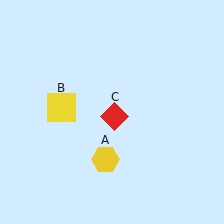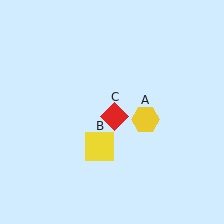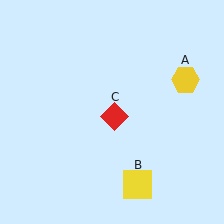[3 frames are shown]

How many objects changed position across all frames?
2 objects changed position: yellow hexagon (object A), yellow square (object B).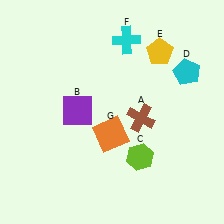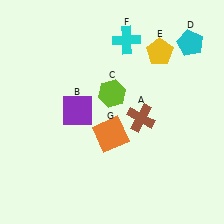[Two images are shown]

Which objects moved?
The objects that moved are: the lime hexagon (C), the cyan pentagon (D).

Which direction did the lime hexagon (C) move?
The lime hexagon (C) moved up.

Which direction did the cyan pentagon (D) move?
The cyan pentagon (D) moved up.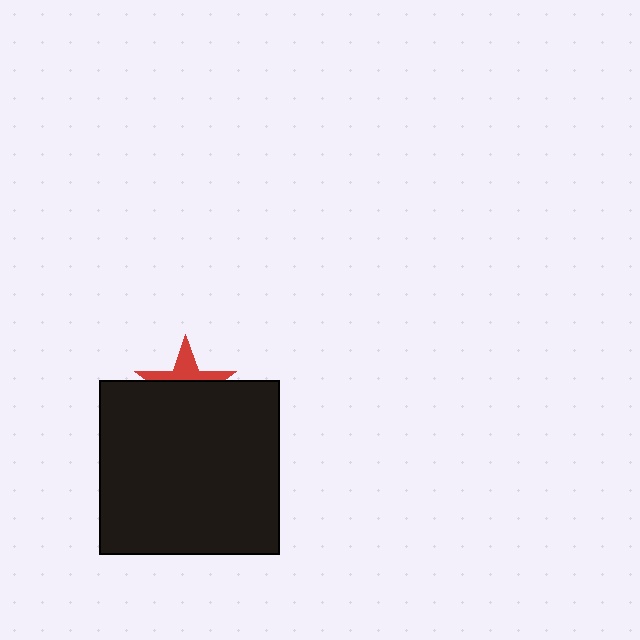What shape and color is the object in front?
The object in front is a black rectangle.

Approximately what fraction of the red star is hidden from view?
Roughly 64% of the red star is hidden behind the black rectangle.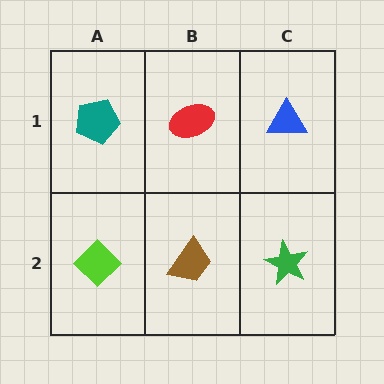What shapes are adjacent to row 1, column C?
A green star (row 2, column C), a red ellipse (row 1, column B).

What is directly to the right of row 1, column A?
A red ellipse.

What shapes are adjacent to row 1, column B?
A brown trapezoid (row 2, column B), a teal pentagon (row 1, column A), a blue triangle (row 1, column C).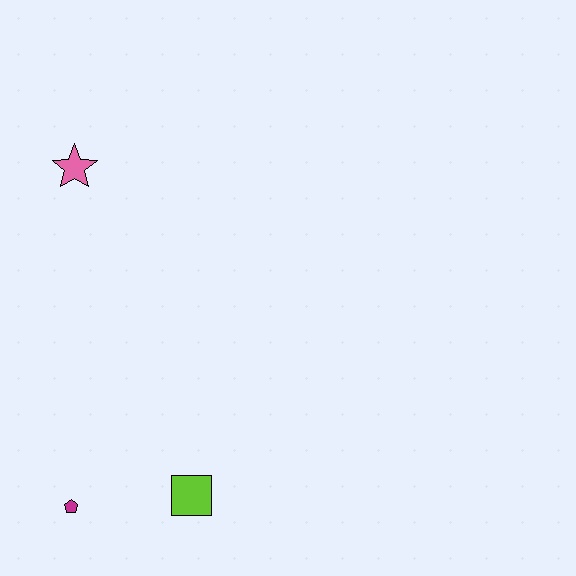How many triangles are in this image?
There are no triangles.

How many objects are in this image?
There are 3 objects.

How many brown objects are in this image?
There are no brown objects.